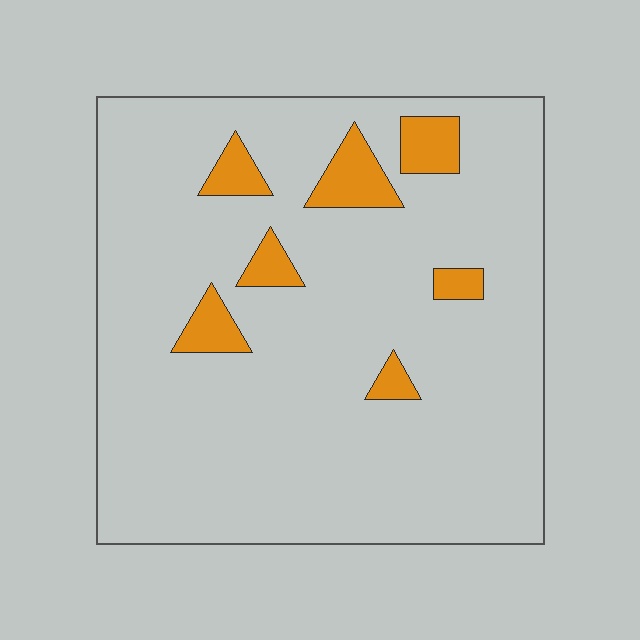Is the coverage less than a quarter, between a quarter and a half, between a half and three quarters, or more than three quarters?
Less than a quarter.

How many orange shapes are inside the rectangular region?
7.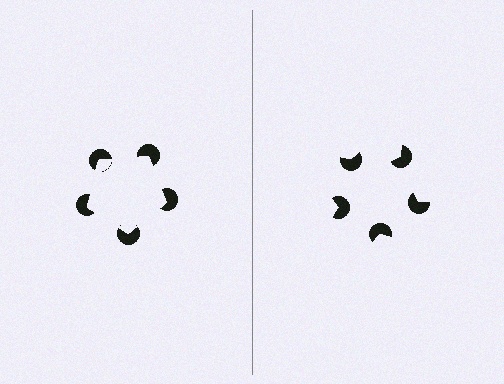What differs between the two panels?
The pac-man discs are positioned identically on both sides; only the wedge orientations differ. On the left they align to a pentagon; on the right they are misaligned.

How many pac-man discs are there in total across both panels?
10 — 5 on each side.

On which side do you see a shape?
An illusory pentagon appears on the left side. On the right side the wedge cuts are rotated, so no coherent shape forms.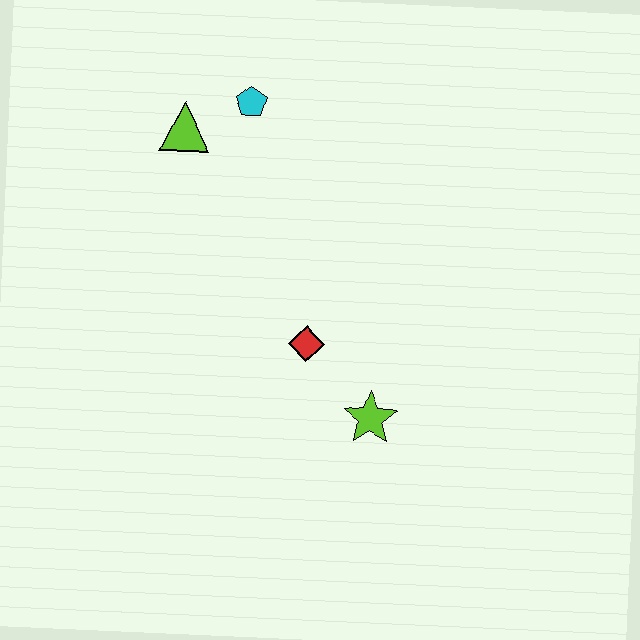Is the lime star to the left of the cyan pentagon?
No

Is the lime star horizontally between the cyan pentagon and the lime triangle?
No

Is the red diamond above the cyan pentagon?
No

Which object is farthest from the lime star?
The lime triangle is farthest from the lime star.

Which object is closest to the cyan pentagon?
The lime triangle is closest to the cyan pentagon.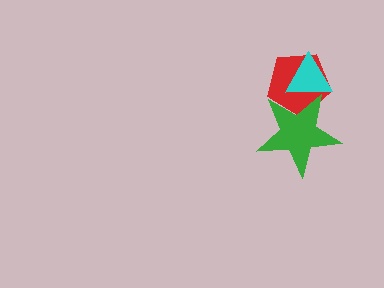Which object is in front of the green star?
The cyan triangle is in front of the green star.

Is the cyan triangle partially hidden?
No, no other shape covers it.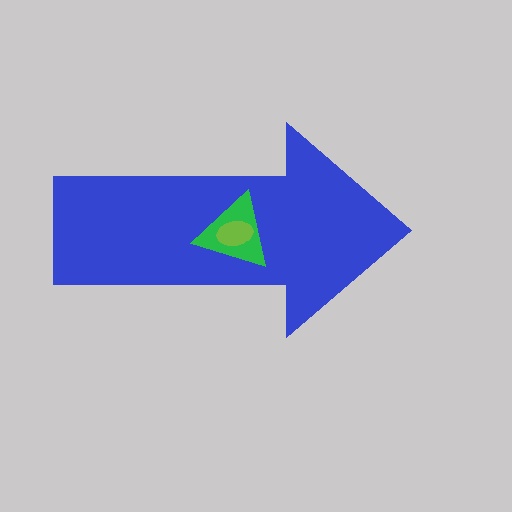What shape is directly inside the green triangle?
The lime ellipse.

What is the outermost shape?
The blue arrow.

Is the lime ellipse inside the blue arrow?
Yes.